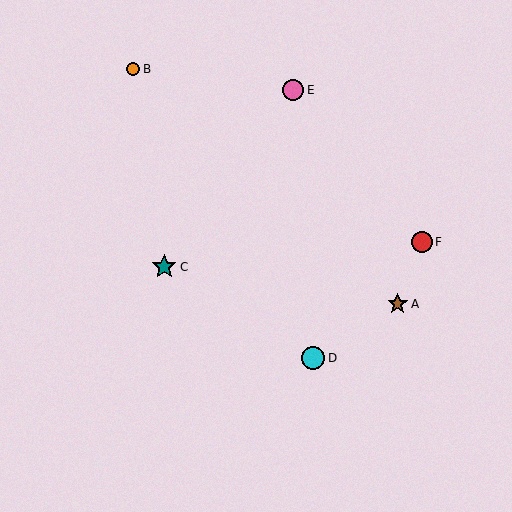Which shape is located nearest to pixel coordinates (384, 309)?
The brown star (labeled A) at (398, 304) is nearest to that location.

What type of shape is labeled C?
Shape C is a teal star.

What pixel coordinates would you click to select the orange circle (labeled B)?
Click at (133, 69) to select the orange circle B.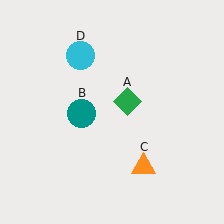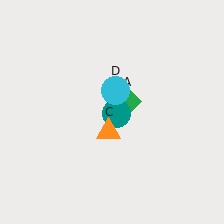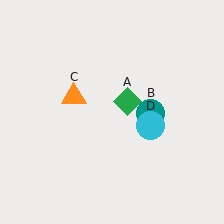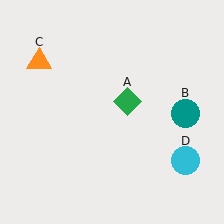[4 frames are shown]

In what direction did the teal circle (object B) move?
The teal circle (object B) moved right.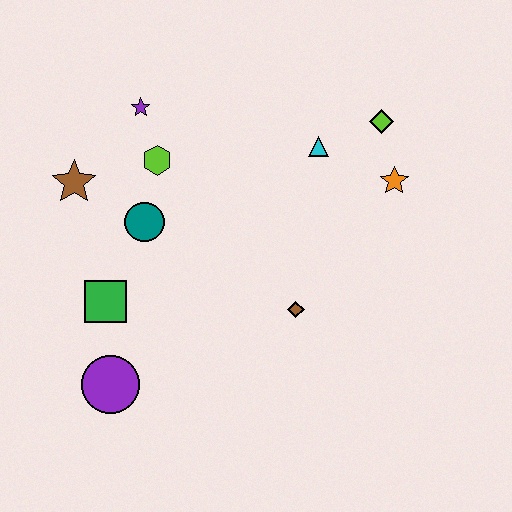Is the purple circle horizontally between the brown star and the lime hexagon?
Yes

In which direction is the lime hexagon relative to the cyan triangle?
The lime hexagon is to the left of the cyan triangle.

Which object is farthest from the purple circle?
The lime diamond is farthest from the purple circle.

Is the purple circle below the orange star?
Yes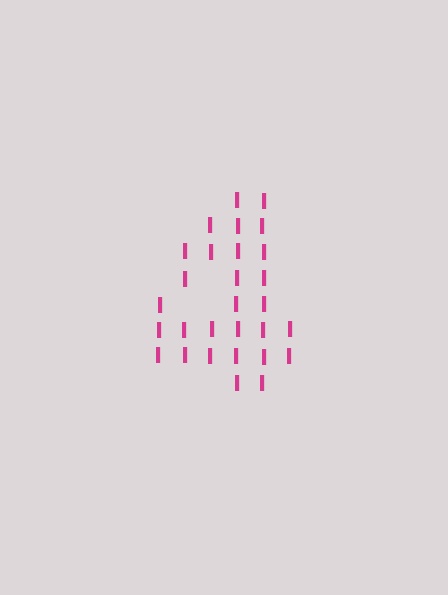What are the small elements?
The small elements are letter I's.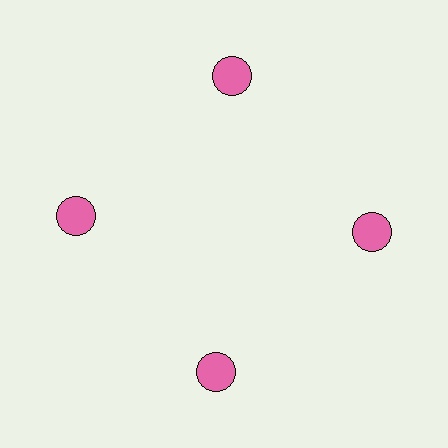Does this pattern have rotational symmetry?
Yes, this pattern has 4-fold rotational symmetry. It looks the same after rotating 90 degrees around the center.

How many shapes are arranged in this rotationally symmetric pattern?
There are 4 shapes, arranged in 4 groups of 1.